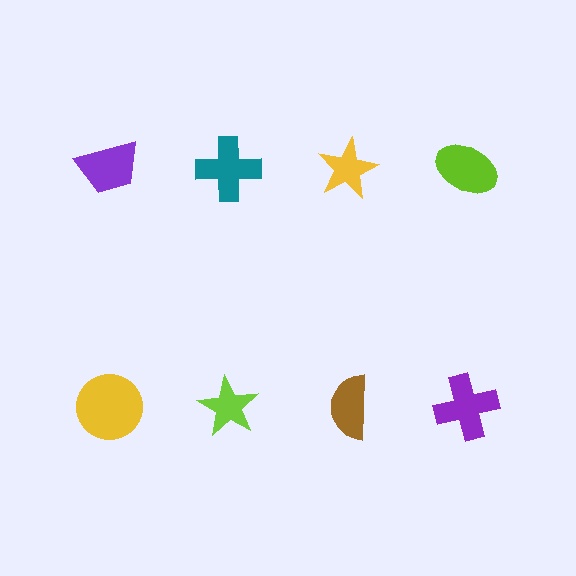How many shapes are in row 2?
4 shapes.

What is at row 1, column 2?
A teal cross.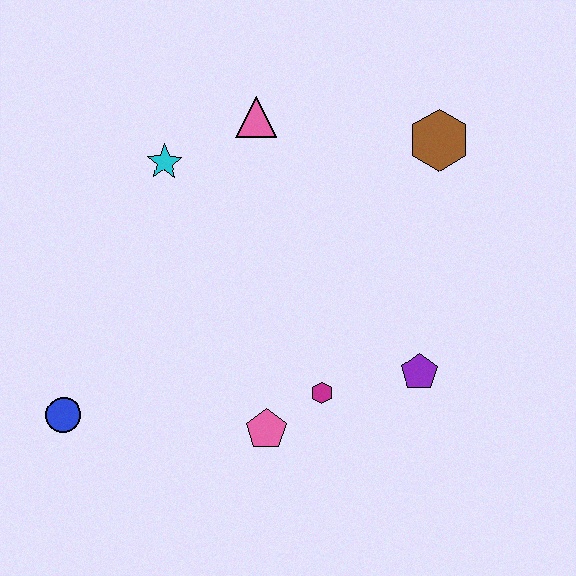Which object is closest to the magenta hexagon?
The pink pentagon is closest to the magenta hexagon.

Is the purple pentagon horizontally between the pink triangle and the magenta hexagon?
No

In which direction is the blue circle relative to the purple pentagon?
The blue circle is to the left of the purple pentagon.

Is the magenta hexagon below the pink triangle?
Yes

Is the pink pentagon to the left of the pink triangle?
No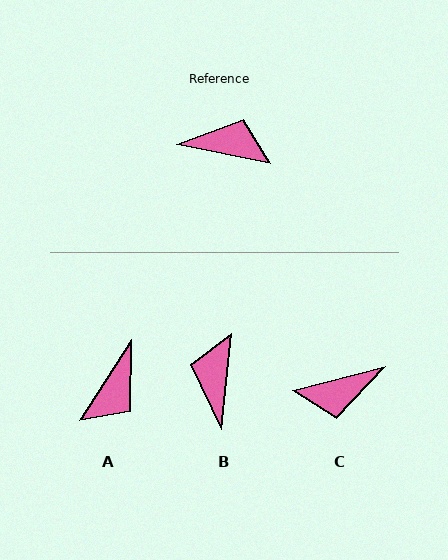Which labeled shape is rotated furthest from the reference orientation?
C, about 154 degrees away.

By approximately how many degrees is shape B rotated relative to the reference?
Approximately 96 degrees counter-clockwise.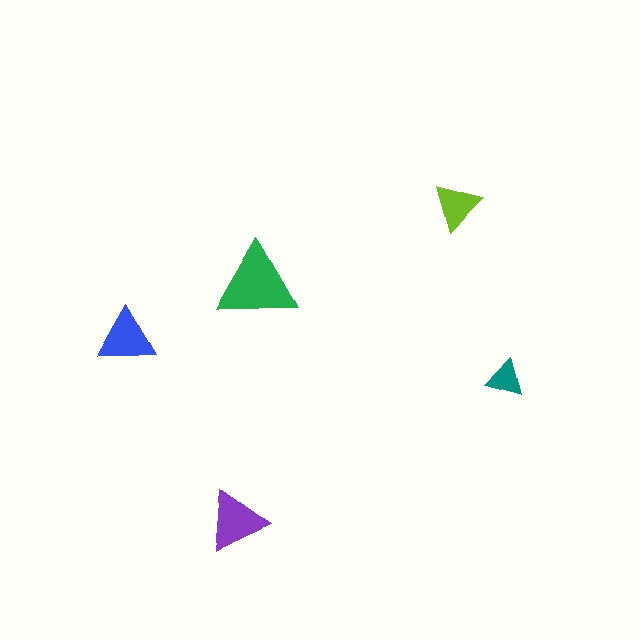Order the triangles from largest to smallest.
the green one, the purple one, the blue one, the lime one, the teal one.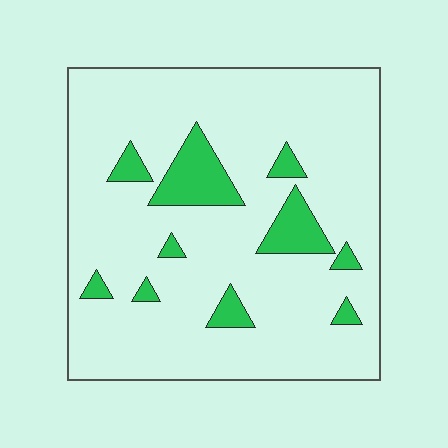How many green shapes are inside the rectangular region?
10.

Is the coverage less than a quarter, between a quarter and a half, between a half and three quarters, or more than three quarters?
Less than a quarter.